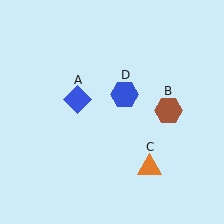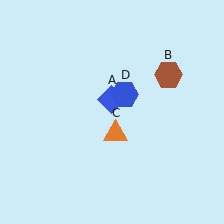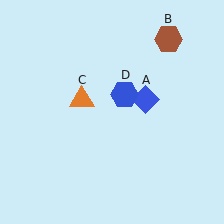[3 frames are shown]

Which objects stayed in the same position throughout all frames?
Blue hexagon (object D) remained stationary.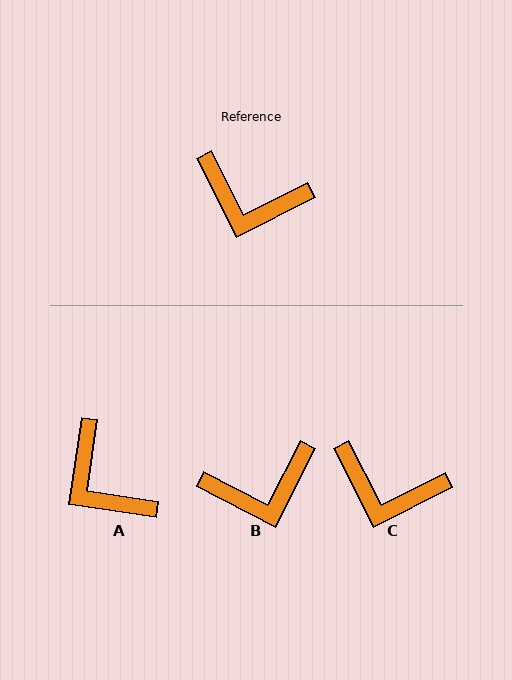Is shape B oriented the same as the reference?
No, it is off by about 36 degrees.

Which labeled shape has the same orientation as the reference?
C.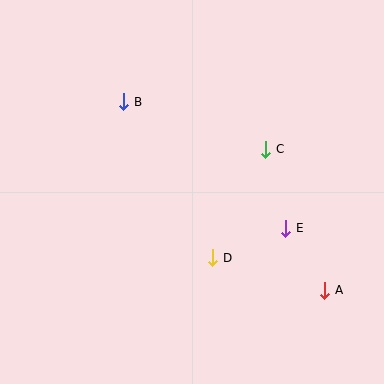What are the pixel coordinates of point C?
Point C is at (266, 149).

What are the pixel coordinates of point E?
Point E is at (286, 228).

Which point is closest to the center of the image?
Point D at (213, 258) is closest to the center.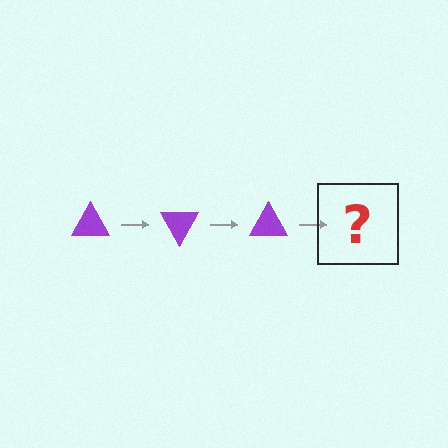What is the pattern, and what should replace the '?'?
The pattern is that the triangle rotates 60 degrees each step. The '?' should be a purple triangle rotated 180 degrees.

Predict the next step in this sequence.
The next step is a purple triangle rotated 180 degrees.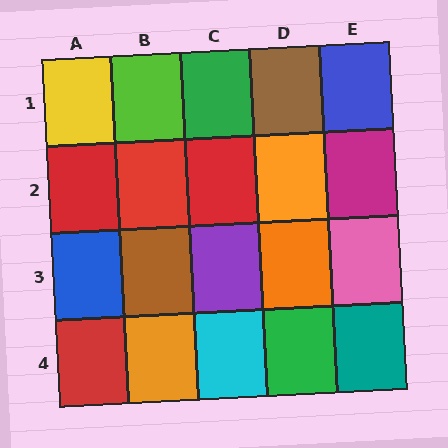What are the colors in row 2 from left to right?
Red, red, red, orange, magenta.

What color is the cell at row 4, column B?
Orange.